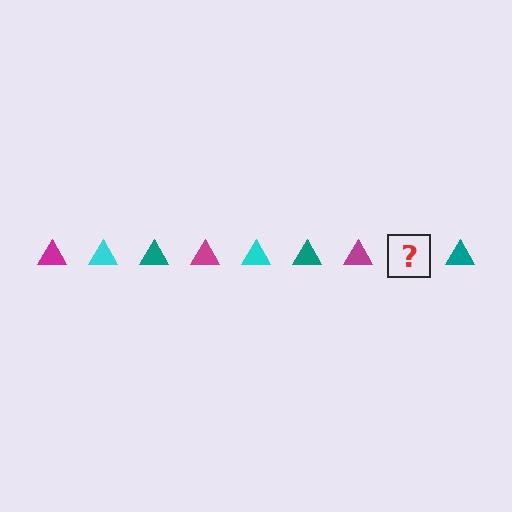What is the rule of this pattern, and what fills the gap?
The rule is that the pattern cycles through magenta, cyan, teal triangles. The gap should be filled with a cyan triangle.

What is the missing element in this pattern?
The missing element is a cyan triangle.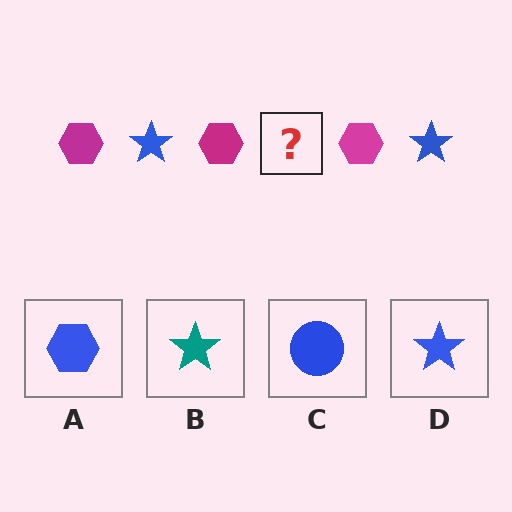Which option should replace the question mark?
Option D.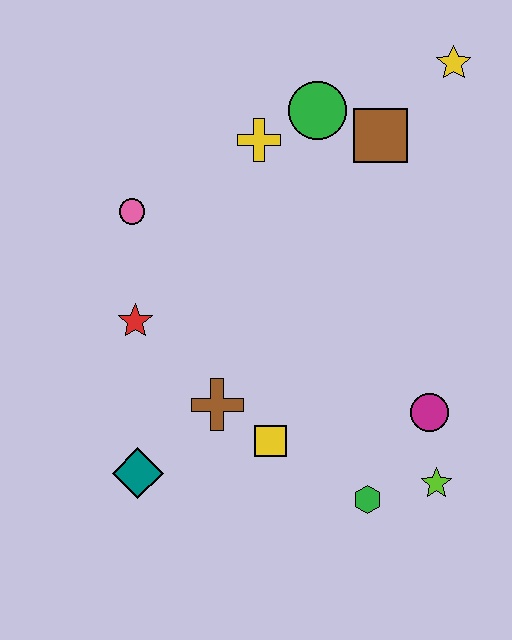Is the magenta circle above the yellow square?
Yes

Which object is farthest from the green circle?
The teal diamond is farthest from the green circle.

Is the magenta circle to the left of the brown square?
No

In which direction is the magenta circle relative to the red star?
The magenta circle is to the right of the red star.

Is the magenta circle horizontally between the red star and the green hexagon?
No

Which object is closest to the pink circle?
The red star is closest to the pink circle.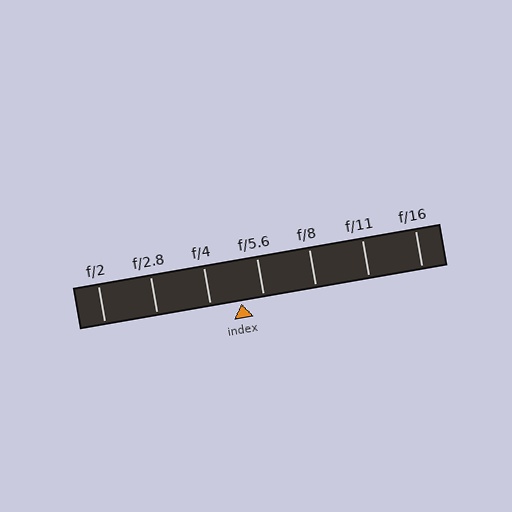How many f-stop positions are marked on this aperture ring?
There are 7 f-stop positions marked.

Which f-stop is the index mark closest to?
The index mark is closest to f/5.6.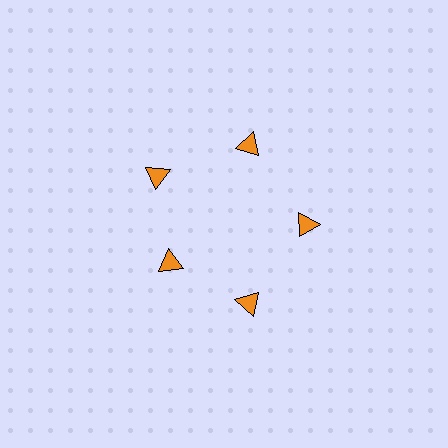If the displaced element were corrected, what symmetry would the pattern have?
It would have 5-fold rotational symmetry — the pattern would map onto itself every 72 degrees.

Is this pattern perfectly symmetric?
No. The 5 orange triangles are arranged in a ring, but one element near the 8 o'clock position is pulled inward toward the center, breaking the 5-fold rotational symmetry.